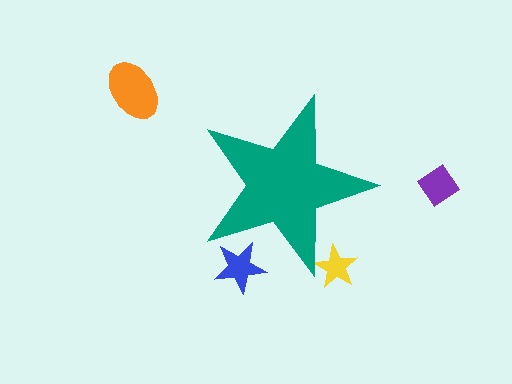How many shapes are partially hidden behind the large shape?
2 shapes are partially hidden.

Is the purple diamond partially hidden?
No, the purple diamond is fully visible.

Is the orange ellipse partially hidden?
No, the orange ellipse is fully visible.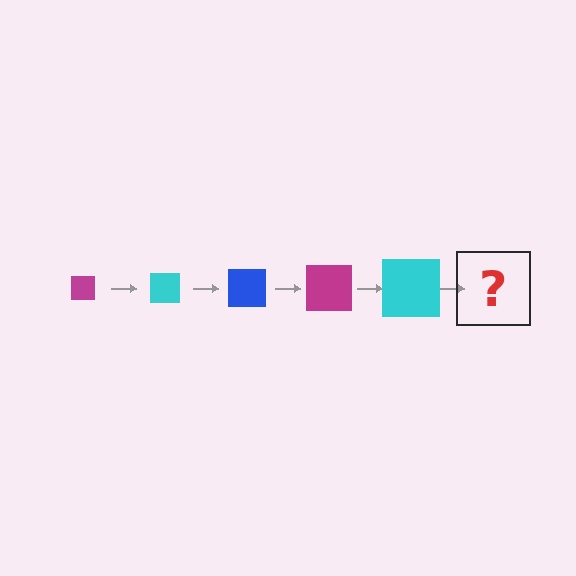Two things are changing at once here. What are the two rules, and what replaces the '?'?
The two rules are that the square grows larger each step and the color cycles through magenta, cyan, and blue. The '?' should be a blue square, larger than the previous one.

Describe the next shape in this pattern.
It should be a blue square, larger than the previous one.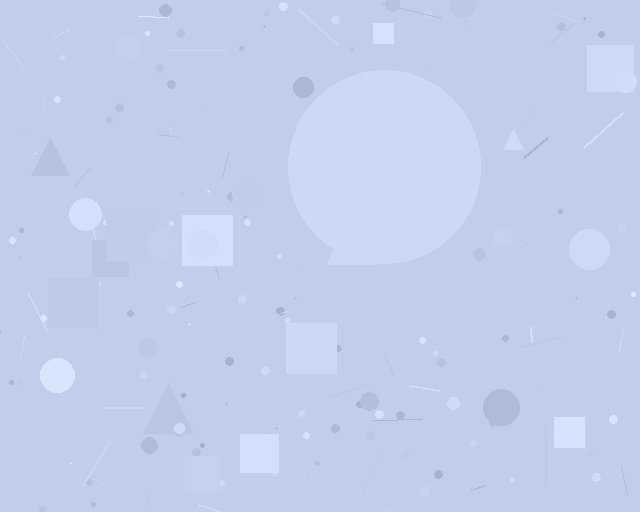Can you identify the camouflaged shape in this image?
The camouflaged shape is a circle.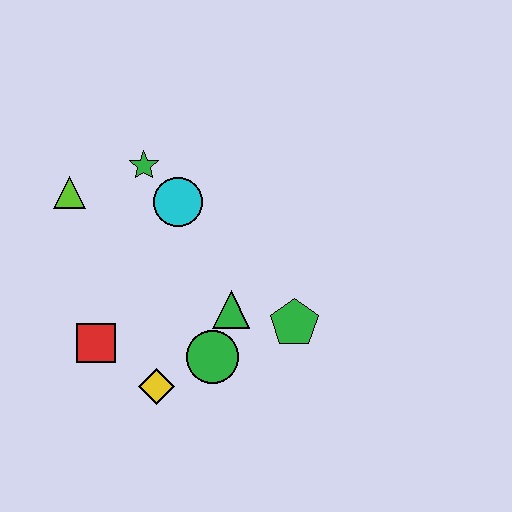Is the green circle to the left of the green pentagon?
Yes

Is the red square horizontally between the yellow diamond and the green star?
No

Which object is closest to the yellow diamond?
The green circle is closest to the yellow diamond.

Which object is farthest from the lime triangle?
The green pentagon is farthest from the lime triangle.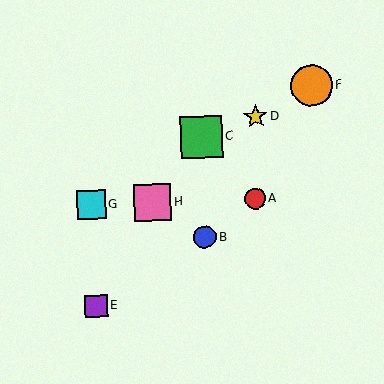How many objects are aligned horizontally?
3 objects (A, G, H) are aligned horizontally.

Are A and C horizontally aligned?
No, A is at y≈198 and C is at y≈137.